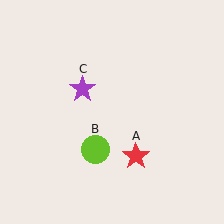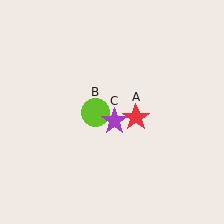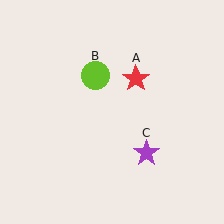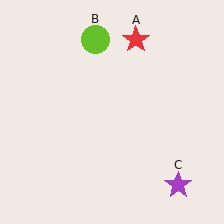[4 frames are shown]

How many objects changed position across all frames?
3 objects changed position: red star (object A), lime circle (object B), purple star (object C).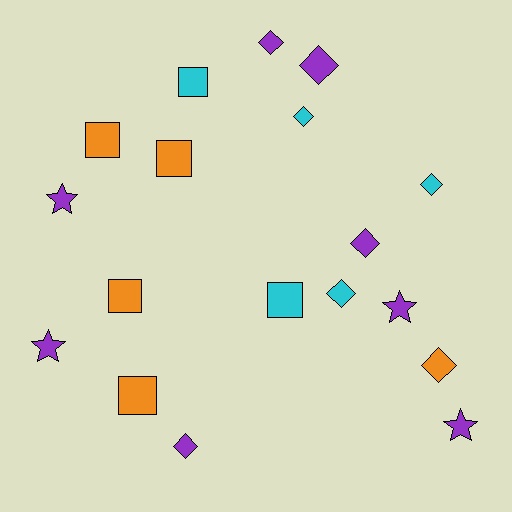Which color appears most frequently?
Purple, with 8 objects.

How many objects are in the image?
There are 18 objects.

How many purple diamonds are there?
There are 4 purple diamonds.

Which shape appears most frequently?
Diamond, with 8 objects.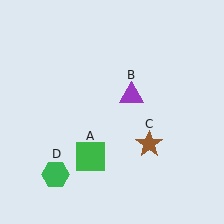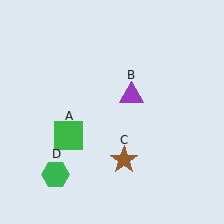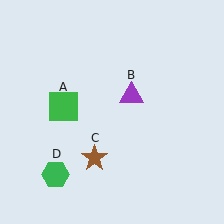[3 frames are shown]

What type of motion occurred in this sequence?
The green square (object A), brown star (object C) rotated clockwise around the center of the scene.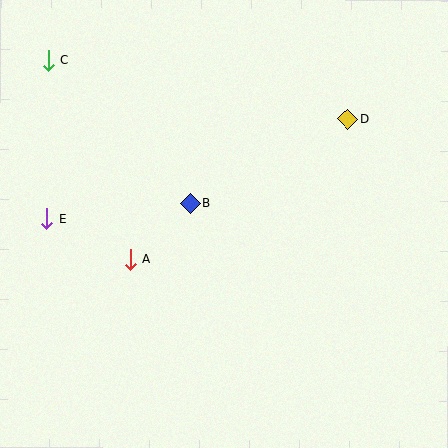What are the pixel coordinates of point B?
Point B is at (190, 203).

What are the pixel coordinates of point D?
Point D is at (348, 119).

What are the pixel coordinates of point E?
Point E is at (47, 219).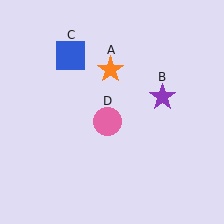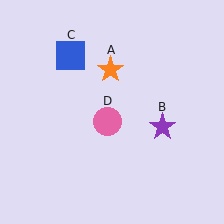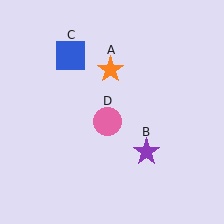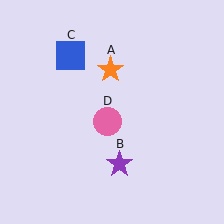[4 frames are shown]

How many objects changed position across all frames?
1 object changed position: purple star (object B).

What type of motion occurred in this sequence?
The purple star (object B) rotated clockwise around the center of the scene.